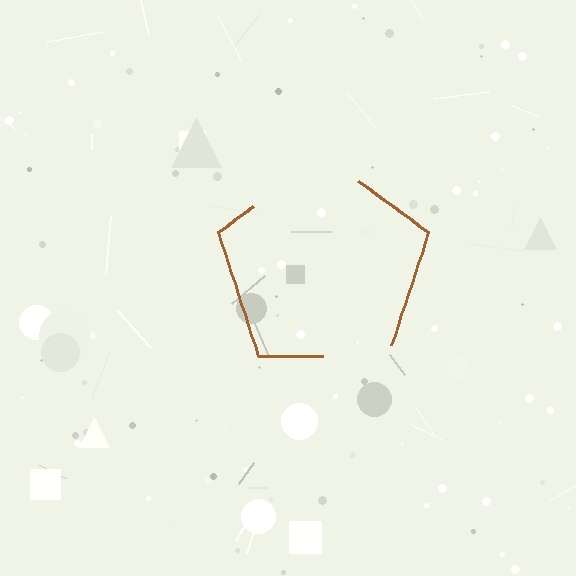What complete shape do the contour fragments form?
The contour fragments form a pentagon.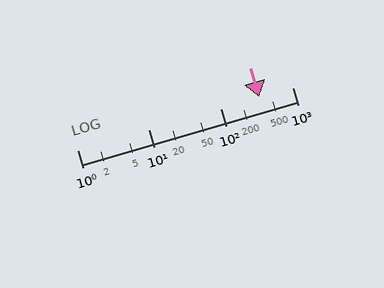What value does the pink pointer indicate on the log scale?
The pointer indicates approximately 350.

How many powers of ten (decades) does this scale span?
The scale spans 3 decades, from 1 to 1000.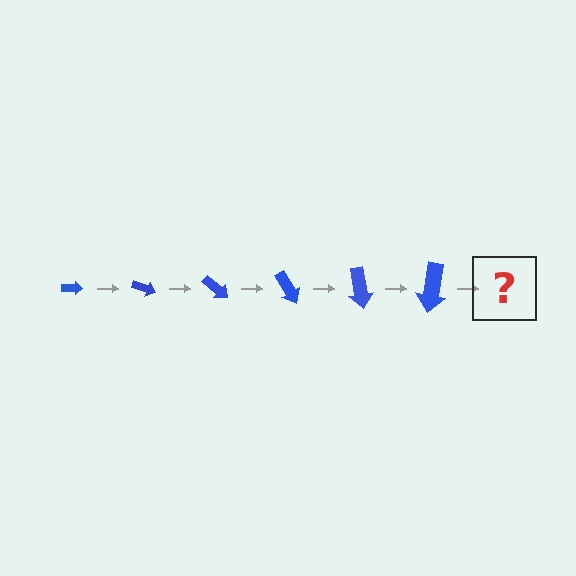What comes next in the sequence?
The next element should be an arrow, larger than the previous one and rotated 120 degrees from the start.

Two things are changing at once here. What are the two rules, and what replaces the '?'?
The two rules are that the arrow grows larger each step and it rotates 20 degrees each step. The '?' should be an arrow, larger than the previous one and rotated 120 degrees from the start.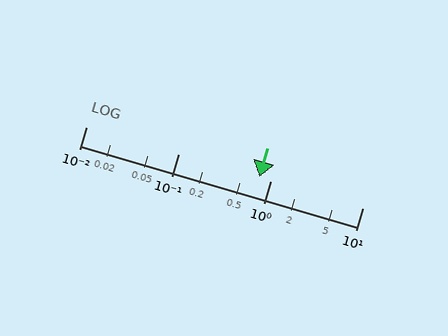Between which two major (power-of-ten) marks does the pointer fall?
The pointer is between 0.1 and 1.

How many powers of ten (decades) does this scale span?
The scale spans 3 decades, from 0.01 to 10.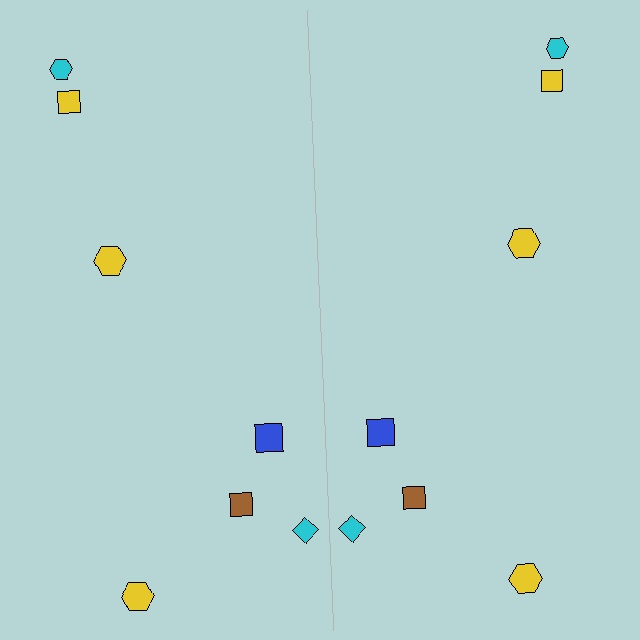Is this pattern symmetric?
Yes, this pattern has bilateral (reflection) symmetry.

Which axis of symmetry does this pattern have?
The pattern has a vertical axis of symmetry running through the center of the image.